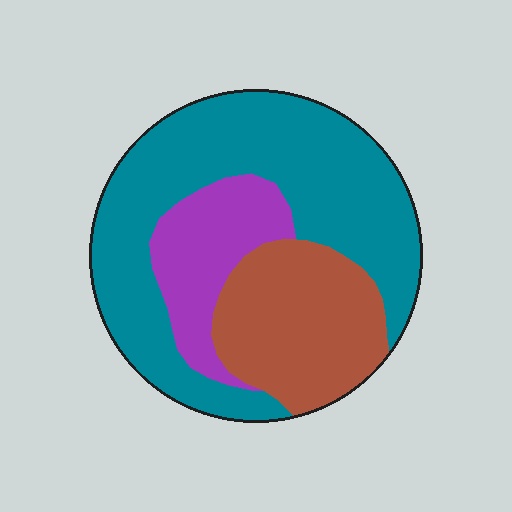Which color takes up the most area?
Teal, at roughly 55%.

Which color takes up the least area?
Purple, at roughly 15%.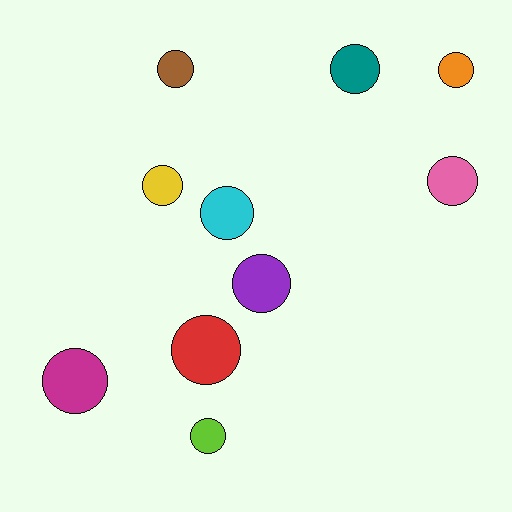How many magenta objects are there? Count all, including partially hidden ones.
There is 1 magenta object.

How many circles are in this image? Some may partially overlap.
There are 10 circles.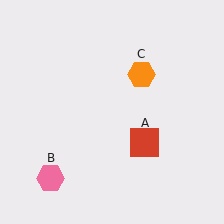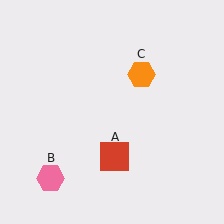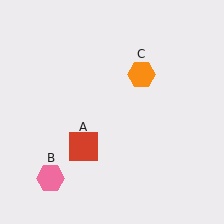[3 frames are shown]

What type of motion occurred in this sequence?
The red square (object A) rotated clockwise around the center of the scene.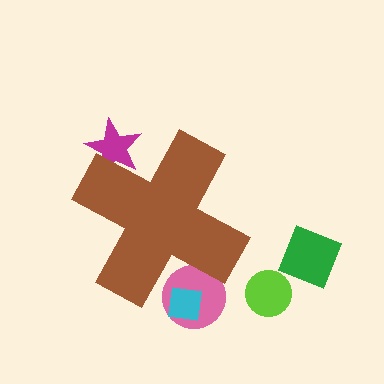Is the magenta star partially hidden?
Yes, the magenta star is partially hidden behind the brown cross.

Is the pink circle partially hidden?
Yes, the pink circle is partially hidden behind the brown cross.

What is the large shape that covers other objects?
A brown cross.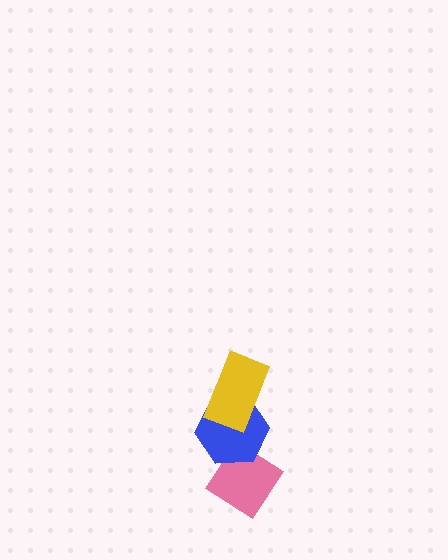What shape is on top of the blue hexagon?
The yellow rectangle is on top of the blue hexagon.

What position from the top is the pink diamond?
The pink diamond is 3rd from the top.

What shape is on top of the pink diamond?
The blue hexagon is on top of the pink diamond.